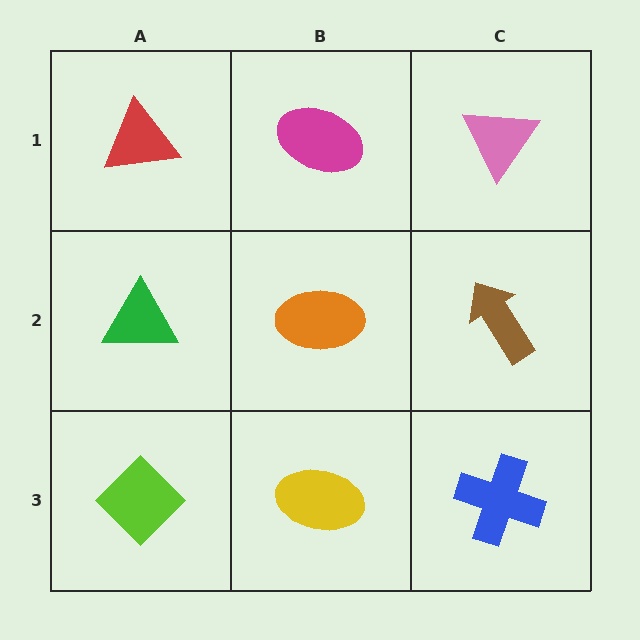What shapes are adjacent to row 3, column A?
A green triangle (row 2, column A), a yellow ellipse (row 3, column B).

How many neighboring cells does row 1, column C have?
2.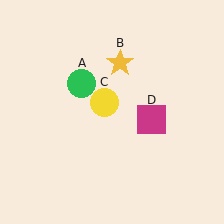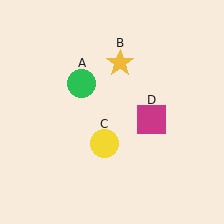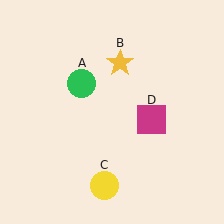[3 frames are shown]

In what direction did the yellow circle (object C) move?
The yellow circle (object C) moved down.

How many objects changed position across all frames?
1 object changed position: yellow circle (object C).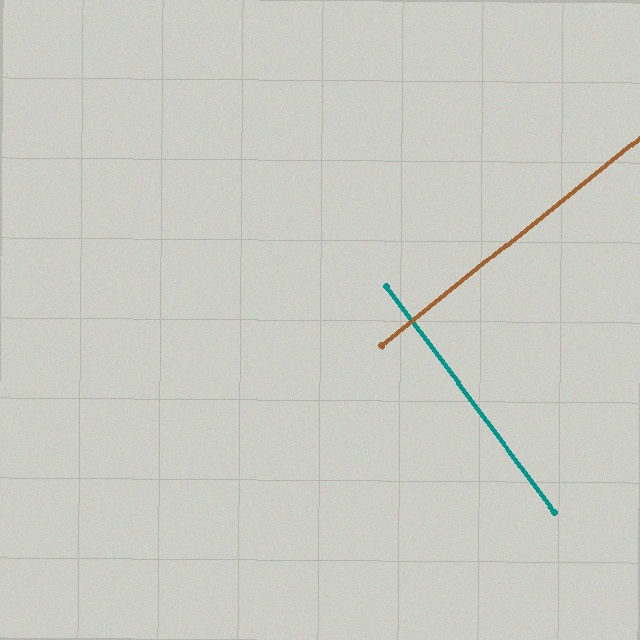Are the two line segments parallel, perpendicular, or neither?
Perpendicular — they meet at approximately 88°.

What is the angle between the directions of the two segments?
Approximately 88 degrees.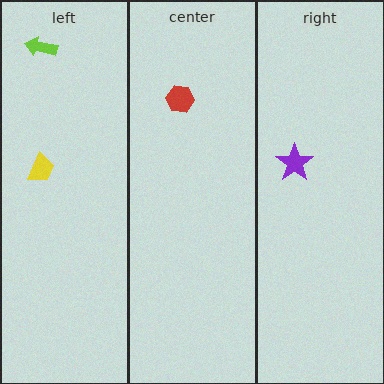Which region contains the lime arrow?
The left region.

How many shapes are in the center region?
1.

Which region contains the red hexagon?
The center region.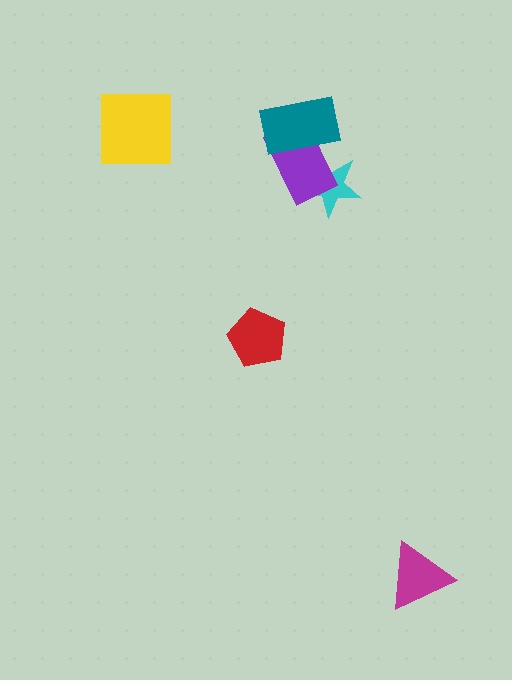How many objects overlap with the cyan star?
1 object overlaps with the cyan star.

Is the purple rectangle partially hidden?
Yes, it is partially covered by another shape.